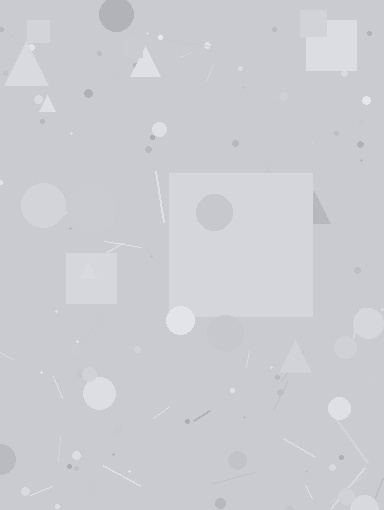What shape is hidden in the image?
A square is hidden in the image.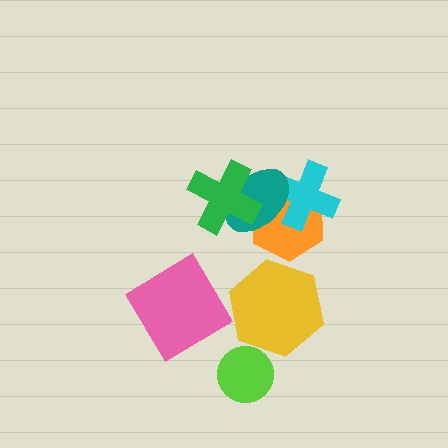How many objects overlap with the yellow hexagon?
0 objects overlap with the yellow hexagon.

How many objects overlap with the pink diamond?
0 objects overlap with the pink diamond.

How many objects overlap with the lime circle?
0 objects overlap with the lime circle.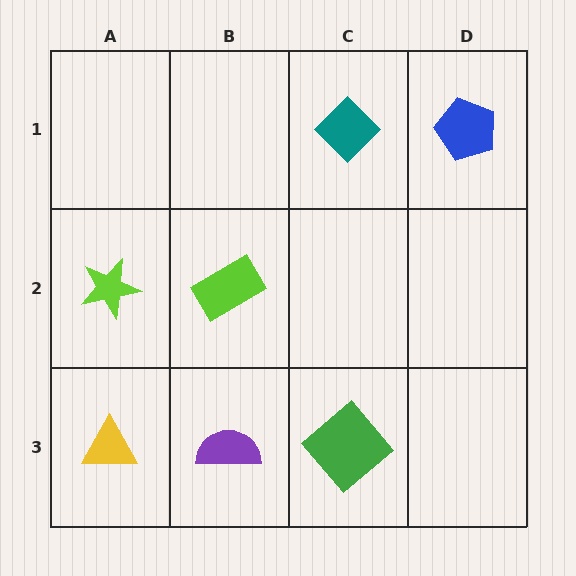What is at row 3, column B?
A purple semicircle.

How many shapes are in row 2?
2 shapes.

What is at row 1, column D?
A blue pentagon.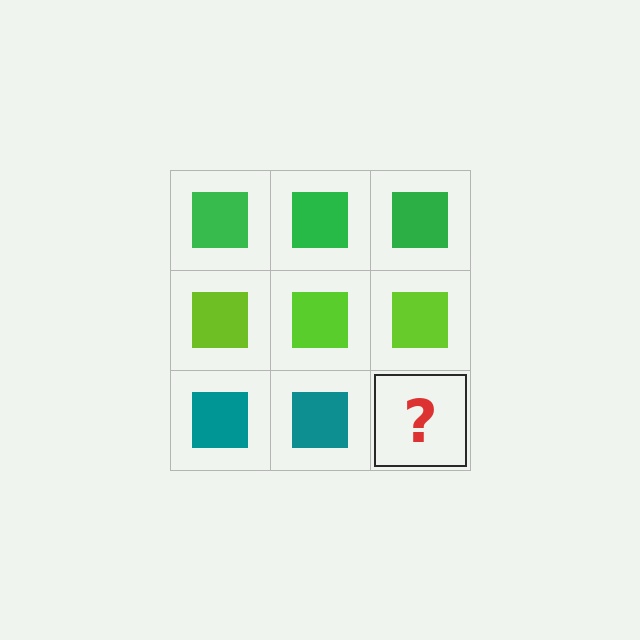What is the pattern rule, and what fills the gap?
The rule is that each row has a consistent color. The gap should be filled with a teal square.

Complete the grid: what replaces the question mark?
The question mark should be replaced with a teal square.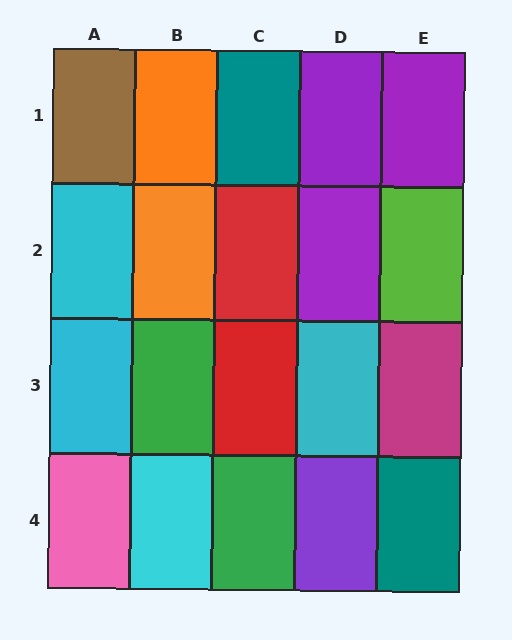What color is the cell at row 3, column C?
Red.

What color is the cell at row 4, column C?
Green.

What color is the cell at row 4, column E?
Teal.